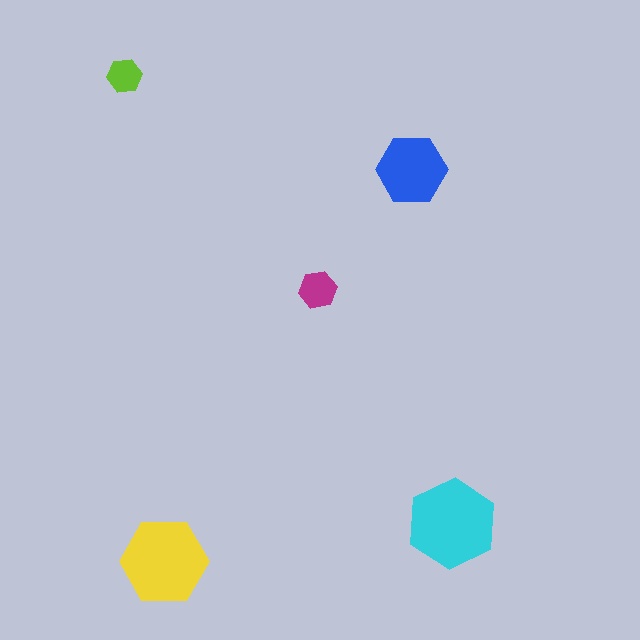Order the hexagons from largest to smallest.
the cyan one, the yellow one, the blue one, the magenta one, the lime one.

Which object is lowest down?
The yellow hexagon is bottommost.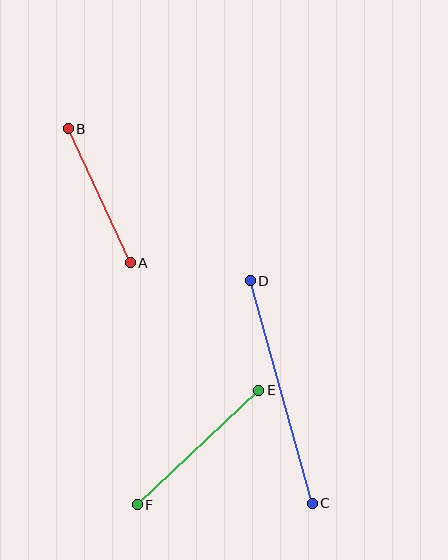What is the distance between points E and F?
The distance is approximately 167 pixels.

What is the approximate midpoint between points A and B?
The midpoint is at approximately (99, 196) pixels.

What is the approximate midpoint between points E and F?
The midpoint is at approximately (198, 447) pixels.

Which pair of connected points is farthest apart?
Points C and D are farthest apart.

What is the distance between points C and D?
The distance is approximately 231 pixels.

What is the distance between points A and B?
The distance is approximately 147 pixels.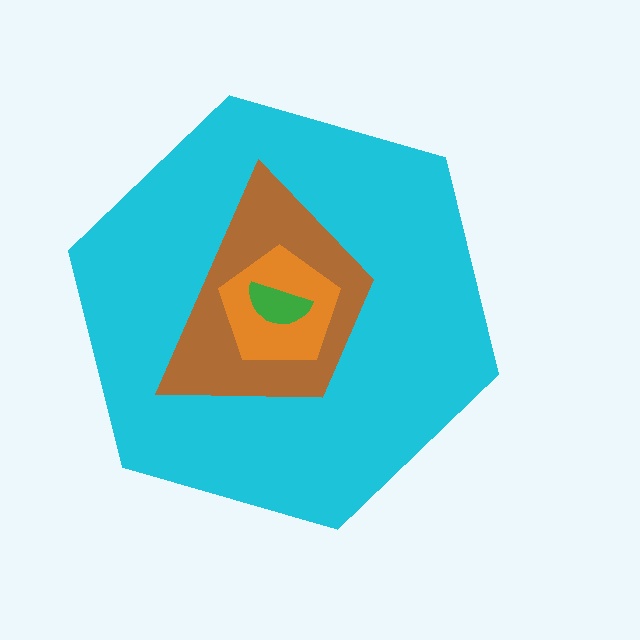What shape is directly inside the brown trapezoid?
The orange pentagon.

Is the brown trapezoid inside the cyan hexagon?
Yes.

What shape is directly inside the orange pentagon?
The green semicircle.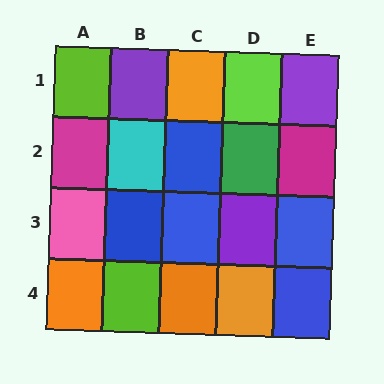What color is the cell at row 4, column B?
Lime.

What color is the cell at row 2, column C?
Blue.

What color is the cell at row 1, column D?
Lime.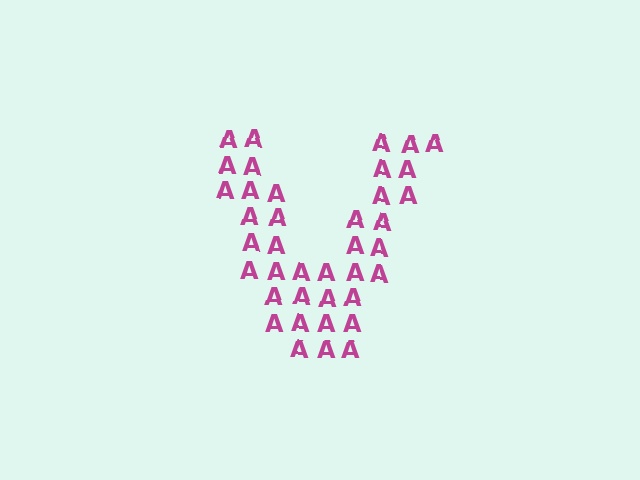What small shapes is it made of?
It is made of small letter A's.